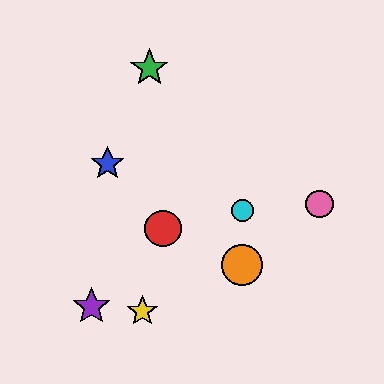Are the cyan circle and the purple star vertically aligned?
No, the cyan circle is at x≈242 and the purple star is at x≈91.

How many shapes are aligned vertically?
2 shapes (the orange circle, the cyan circle) are aligned vertically.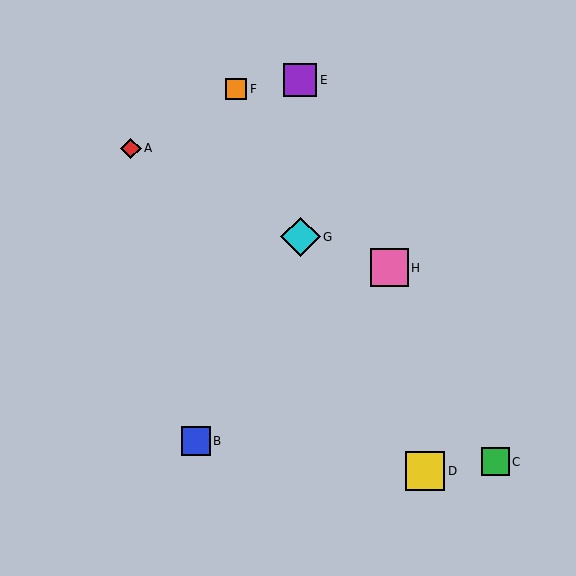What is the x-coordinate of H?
Object H is at x≈389.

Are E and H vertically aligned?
No, E is at x≈300 and H is at x≈389.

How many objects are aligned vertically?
2 objects (E, G) are aligned vertically.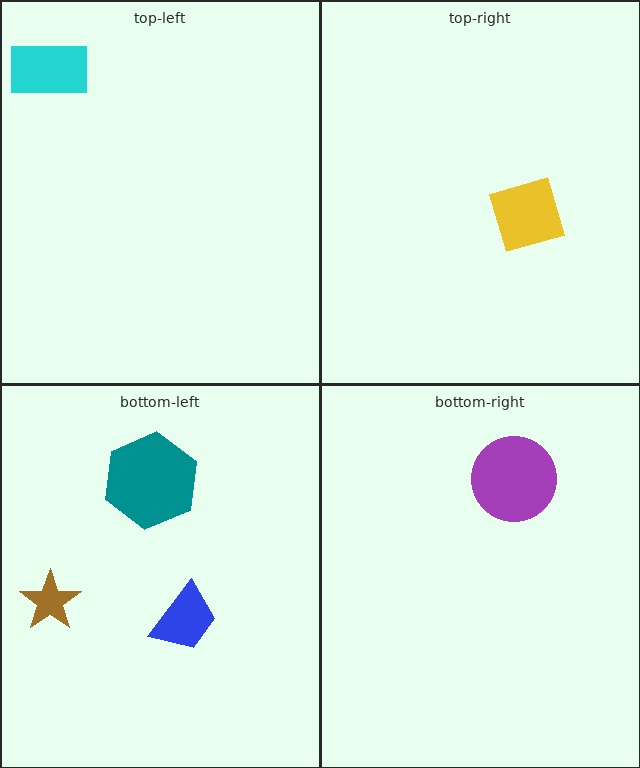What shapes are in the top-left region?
The cyan rectangle.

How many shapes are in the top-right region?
1.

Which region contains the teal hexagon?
The bottom-left region.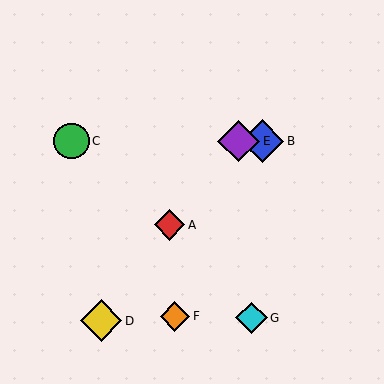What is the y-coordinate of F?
Object F is at y≈316.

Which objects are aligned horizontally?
Objects B, C, E are aligned horizontally.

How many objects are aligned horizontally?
3 objects (B, C, E) are aligned horizontally.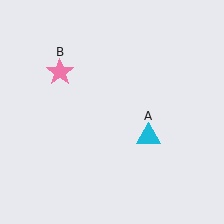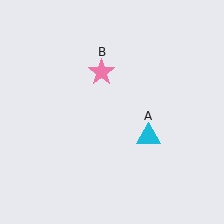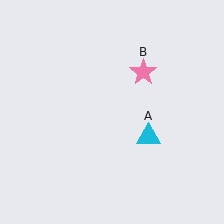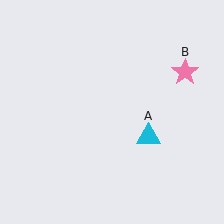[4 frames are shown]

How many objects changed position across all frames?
1 object changed position: pink star (object B).